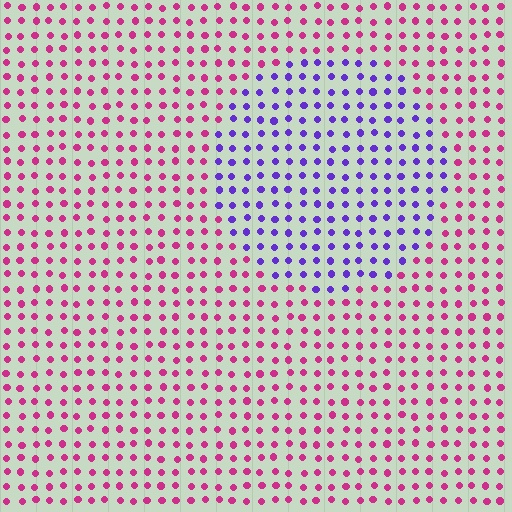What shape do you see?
I see a circle.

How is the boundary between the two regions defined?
The boundary is defined purely by a slight shift in hue (about 65 degrees). Spacing, size, and orientation are identical on both sides.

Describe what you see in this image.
The image is filled with small magenta elements in a uniform arrangement. A circle-shaped region is visible where the elements are tinted to a slightly different hue, forming a subtle color boundary.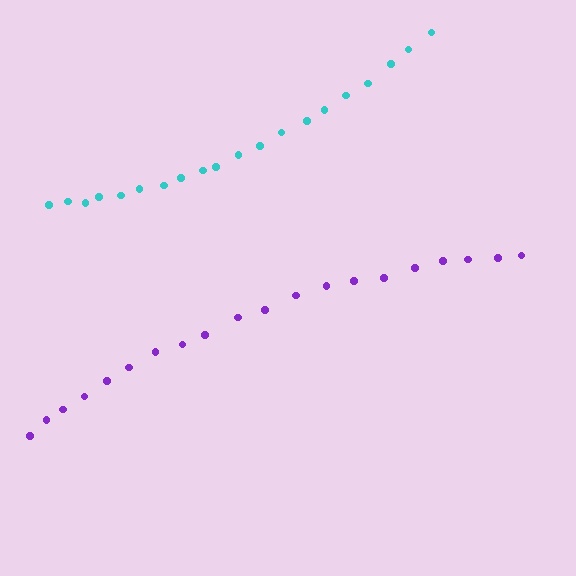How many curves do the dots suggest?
There are 2 distinct paths.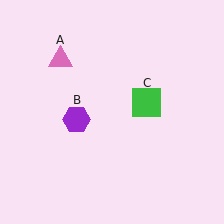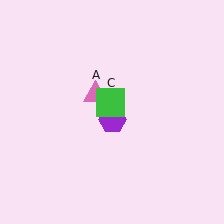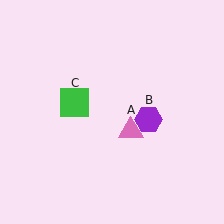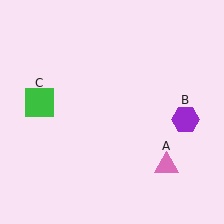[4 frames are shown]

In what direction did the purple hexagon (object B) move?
The purple hexagon (object B) moved right.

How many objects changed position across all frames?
3 objects changed position: pink triangle (object A), purple hexagon (object B), green square (object C).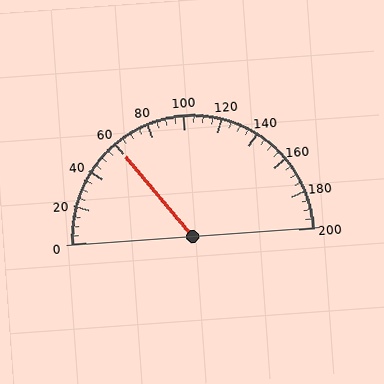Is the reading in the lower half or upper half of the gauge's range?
The reading is in the lower half of the range (0 to 200).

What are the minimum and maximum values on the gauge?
The gauge ranges from 0 to 200.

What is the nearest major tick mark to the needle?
The nearest major tick mark is 60.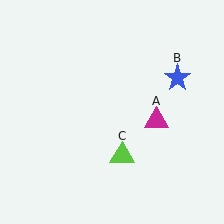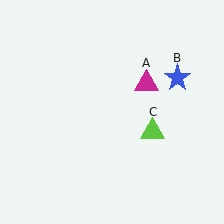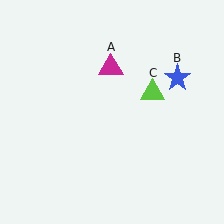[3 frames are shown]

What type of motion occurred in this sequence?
The magenta triangle (object A), lime triangle (object C) rotated counterclockwise around the center of the scene.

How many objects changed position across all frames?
2 objects changed position: magenta triangle (object A), lime triangle (object C).